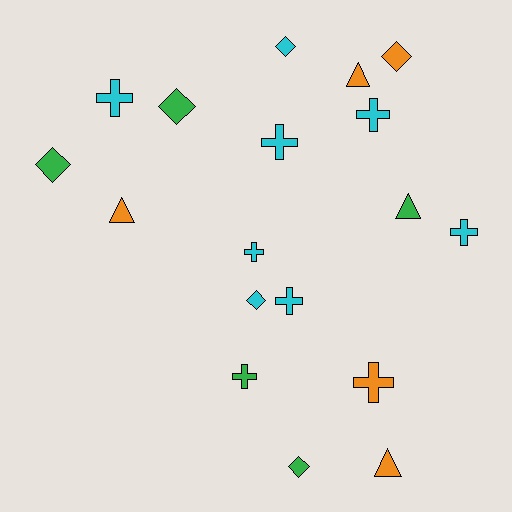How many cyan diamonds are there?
There are 2 cyan diamonds.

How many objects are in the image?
There are 18 objects.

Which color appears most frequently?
Cyan, with 8 objects.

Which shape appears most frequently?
Cross, with 8 objects.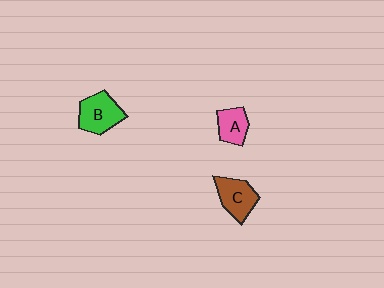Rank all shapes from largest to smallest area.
From largest to smallest: B (green), C (brown), A (pink).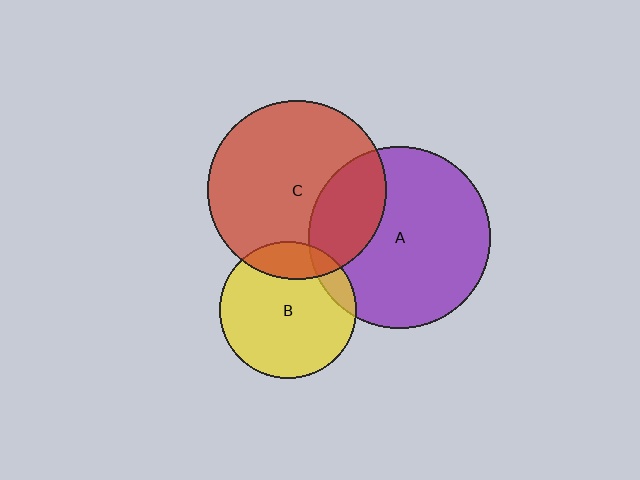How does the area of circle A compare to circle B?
Approximately 1.8 times.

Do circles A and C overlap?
Yes.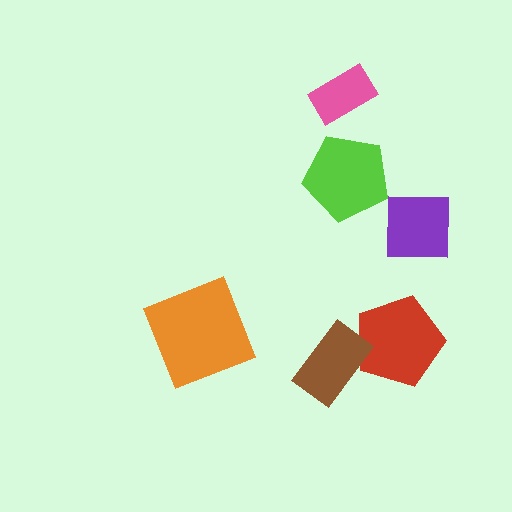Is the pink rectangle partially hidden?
No, no other shape covers it.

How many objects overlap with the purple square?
0 objects overlap with the purple square.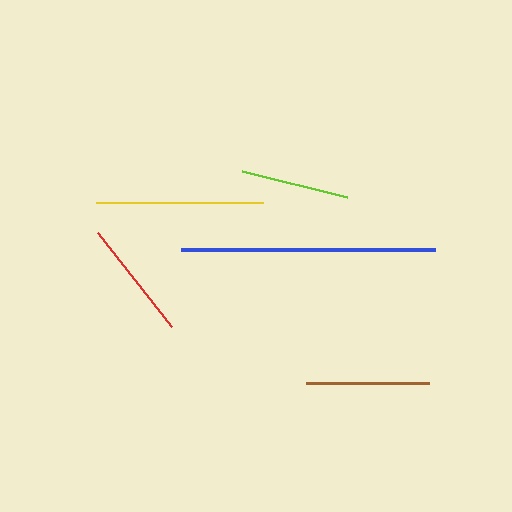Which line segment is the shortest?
The lime line is the shortest at approximately 108 pixels.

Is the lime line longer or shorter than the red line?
The red line is longer than the lime line.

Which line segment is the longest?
The blue line is the longest at approximately 254 pixels.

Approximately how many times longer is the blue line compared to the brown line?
The blue line is approximately 2.1 times the length of the brown line.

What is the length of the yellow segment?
The yellow segment is approximately 167 pixels long.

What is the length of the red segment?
The red segment is approximately 120 pixels long.